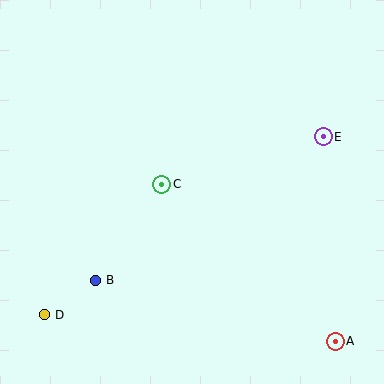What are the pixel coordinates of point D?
Point D is at (44, 315).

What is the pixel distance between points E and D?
The distance between E and D is 331 pixels.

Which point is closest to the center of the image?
Point C at (162, 184) is closest to the center.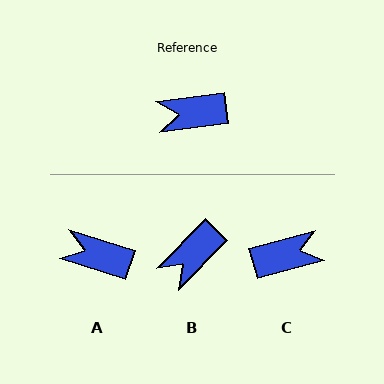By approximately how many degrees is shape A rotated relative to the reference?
Approximately 24 degrees clockwise.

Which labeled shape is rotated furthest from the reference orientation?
C, about 171 degrees away.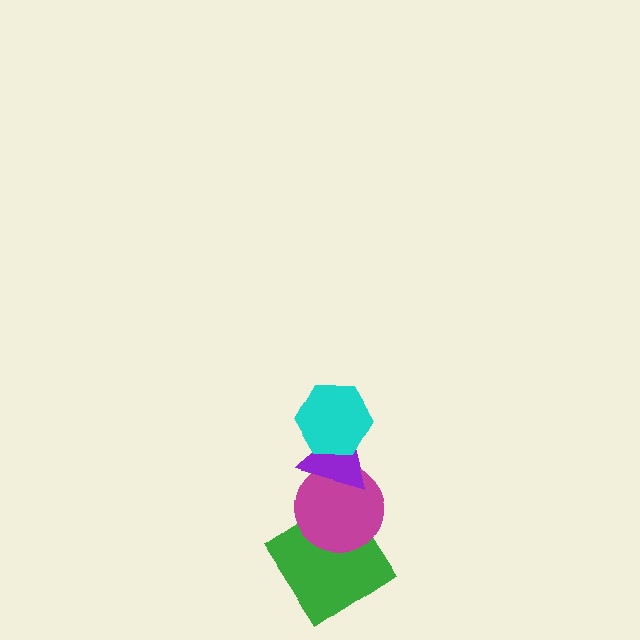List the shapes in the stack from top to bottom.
From top to bottom: the cyan hexagon, the purple triangle, the magenta circle, the green diamond.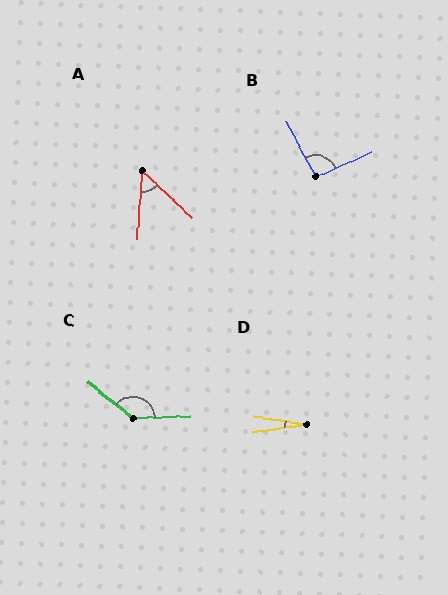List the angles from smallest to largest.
D (16°), A (51°), B (92°), C (140°).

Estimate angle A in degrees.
Approximately 51 degrees.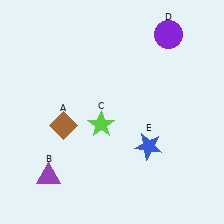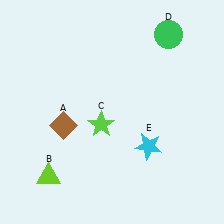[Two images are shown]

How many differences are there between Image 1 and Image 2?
There are 3 differences between the two images.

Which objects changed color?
B changed from purple to lime. D changed from purple to green. E changed from blue to cyan.